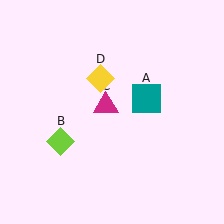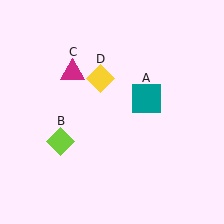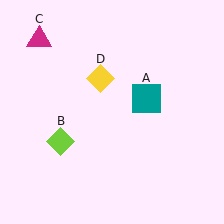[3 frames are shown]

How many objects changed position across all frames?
1 object changed position: magenta triangle (object C).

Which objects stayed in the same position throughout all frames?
Teal square (object A) and lime diamond (object B) and yellow diamond (object D) remained stationary.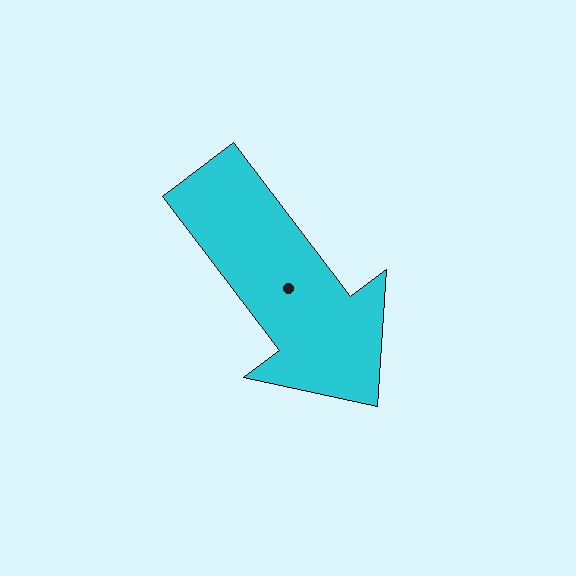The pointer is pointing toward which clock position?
Roughly 5 o'clock.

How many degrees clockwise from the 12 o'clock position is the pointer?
Approximately 143 degrees.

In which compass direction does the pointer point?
Southeast.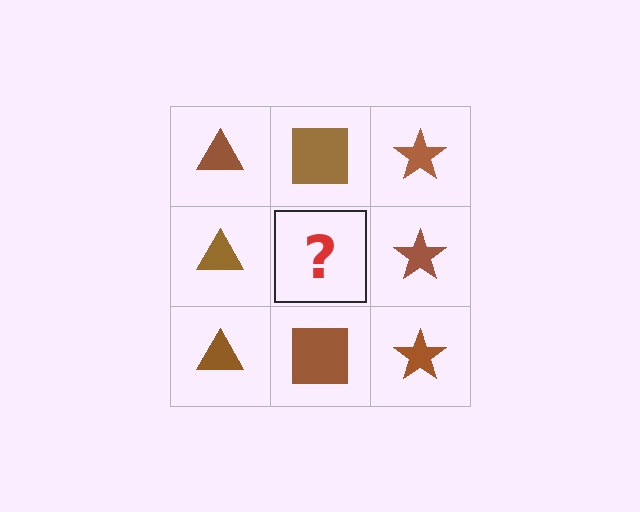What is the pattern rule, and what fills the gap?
The rule is that each column has a consistent shape. The gap should be filled with a brown square.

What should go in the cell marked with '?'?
The missing cell should contain a brown square.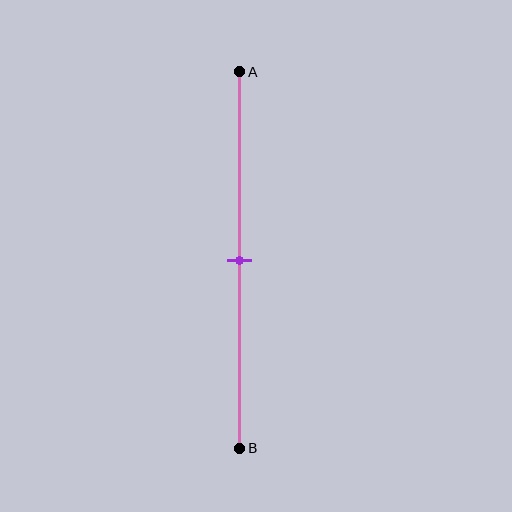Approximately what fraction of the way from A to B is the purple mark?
The purple mark is approximately 50% of the way from A to B.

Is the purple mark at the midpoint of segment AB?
Yes, the mark is approximately at the midpoint.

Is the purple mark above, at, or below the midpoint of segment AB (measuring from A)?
The purple mark is approximately at the midpoint of segment AB.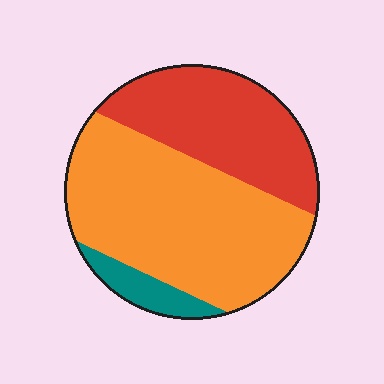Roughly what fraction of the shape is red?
Red takes up between a quarter and a half of the shape.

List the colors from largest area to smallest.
From largest to smallest: orange, red, teal.